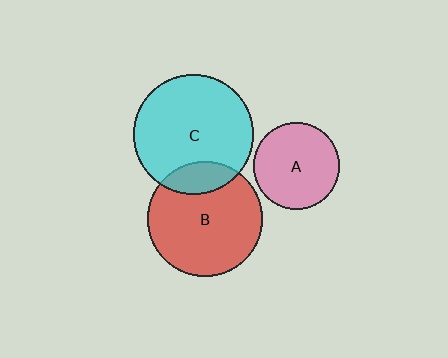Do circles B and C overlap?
Yes.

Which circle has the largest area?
Circle C (cyan).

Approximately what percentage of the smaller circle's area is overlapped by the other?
Approximately 15%.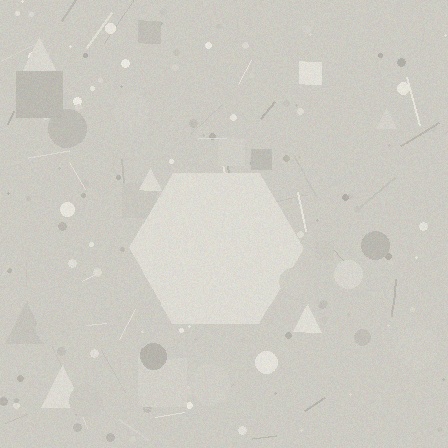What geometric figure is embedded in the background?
A hexagon is embedded in the background.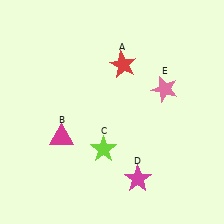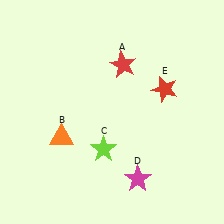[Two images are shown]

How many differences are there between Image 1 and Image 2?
There are 2 differences between the two images.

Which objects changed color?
B changed from magenta to orange. E changed from pink to red.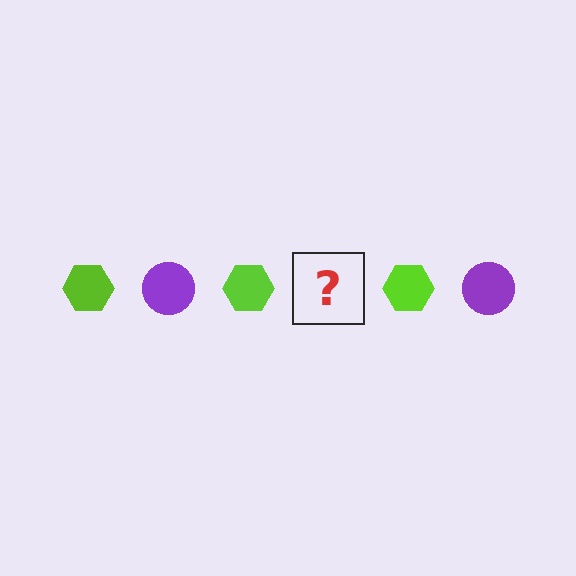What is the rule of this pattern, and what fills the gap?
The rule is that the pattern alternates between lime hexagon and purple circle. The gap should be filled with a purple circle.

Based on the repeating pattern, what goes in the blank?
The blank should be a purple circle.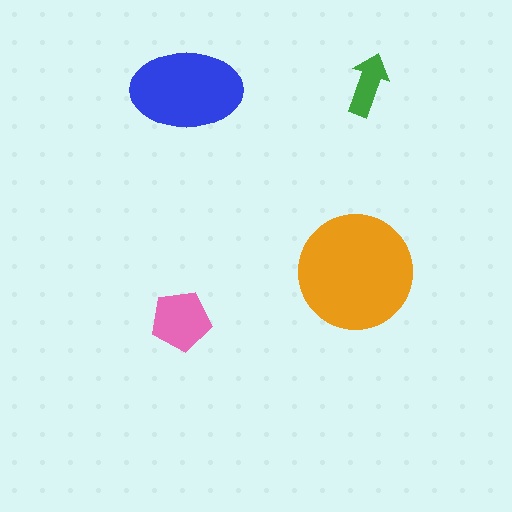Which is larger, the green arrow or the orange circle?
The orange circle.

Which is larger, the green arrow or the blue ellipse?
The blue ellipse.